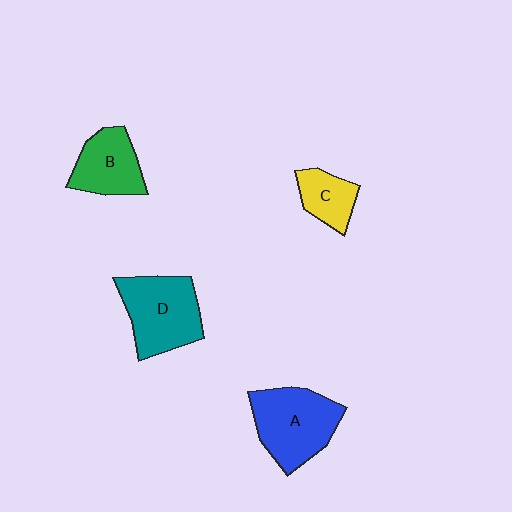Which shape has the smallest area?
Shape C (yellow).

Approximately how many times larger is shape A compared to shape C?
Approximately 2.0 times.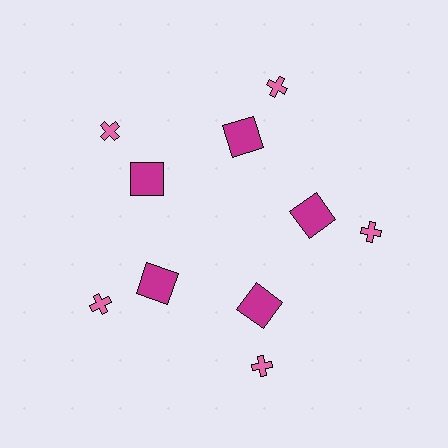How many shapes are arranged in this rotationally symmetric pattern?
There are 10 shapes, arranged in 5 groups of 2.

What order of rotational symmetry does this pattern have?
This pattern has 5-fold rotational symmetry.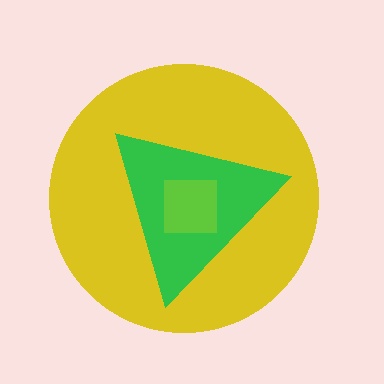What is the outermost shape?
The yellow circle.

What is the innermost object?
The lime square.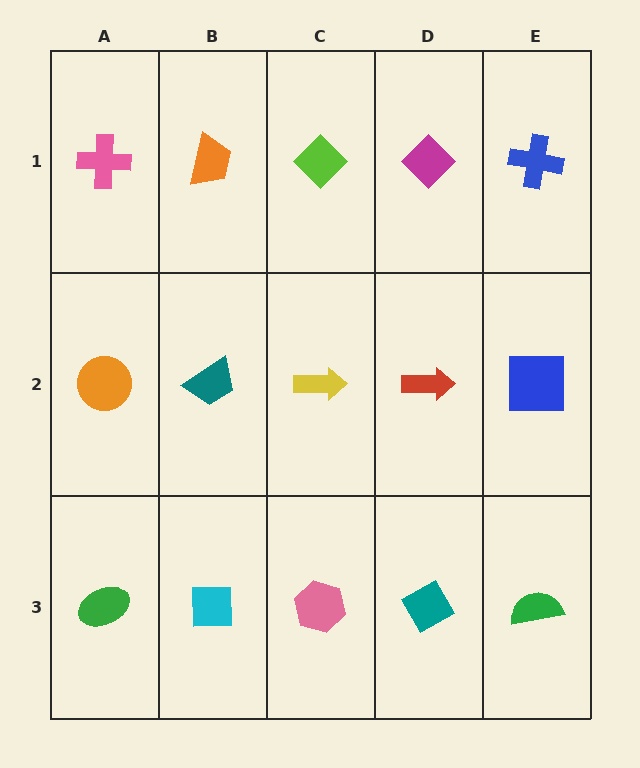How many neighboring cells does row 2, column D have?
4.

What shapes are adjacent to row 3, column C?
A yellow arrow (row 2, column C), a cyan square (row 3, column B), a teal diamond (row 3, column D).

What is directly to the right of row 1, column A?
An orange trapezoid.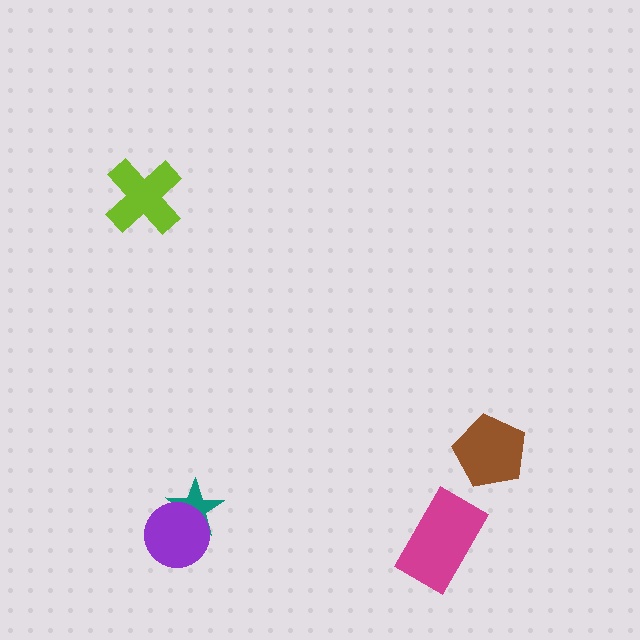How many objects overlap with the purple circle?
1 object overlaps with the purple circle.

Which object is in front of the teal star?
The purple circle is in front of the teal star.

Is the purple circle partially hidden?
No, no other shape covers it.